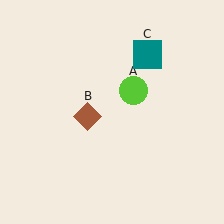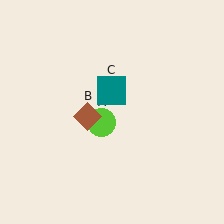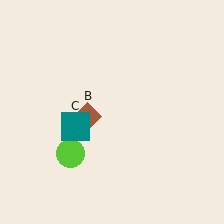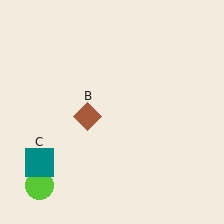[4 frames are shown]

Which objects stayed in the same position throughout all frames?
Brown diamond (object B) remained stationary.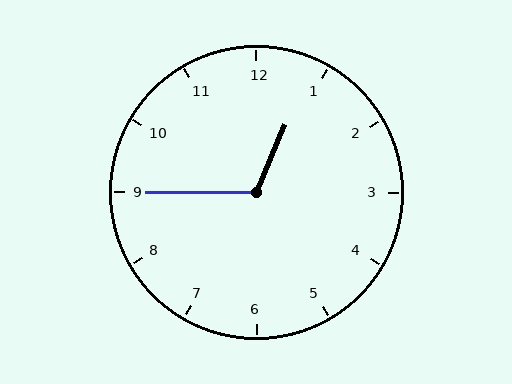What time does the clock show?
12:45.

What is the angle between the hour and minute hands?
Approximately 112 degrees.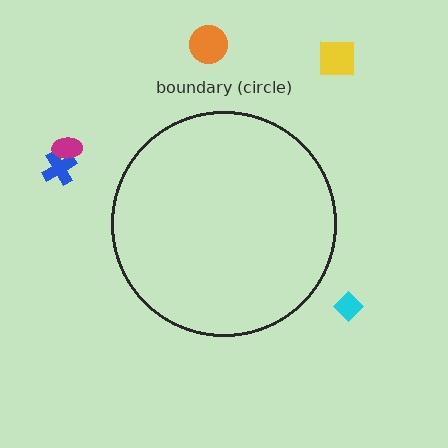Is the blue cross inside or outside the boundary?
Outside.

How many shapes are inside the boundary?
0 inside, 5 outside.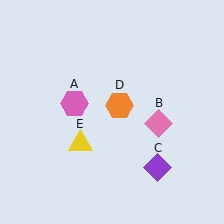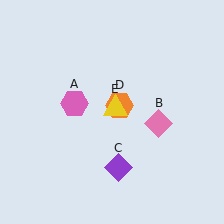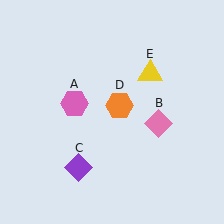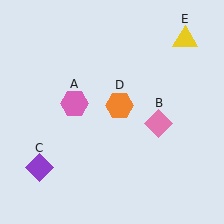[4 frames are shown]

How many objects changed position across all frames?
2 objects changed position: purple diamond (object C), yellow triangle (object E).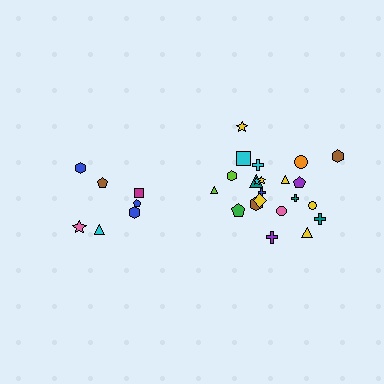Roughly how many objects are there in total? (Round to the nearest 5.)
Roughly 30 objects in total.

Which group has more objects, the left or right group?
The right group.